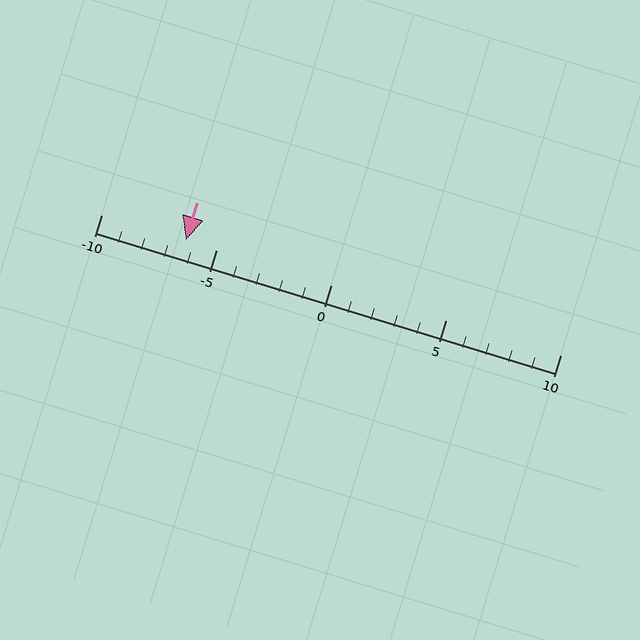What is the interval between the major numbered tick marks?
The major tick marks are spaced 5 units apart.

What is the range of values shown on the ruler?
The ruler shows values from -10 to 10.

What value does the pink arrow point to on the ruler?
The pink arrow points to approximately -6.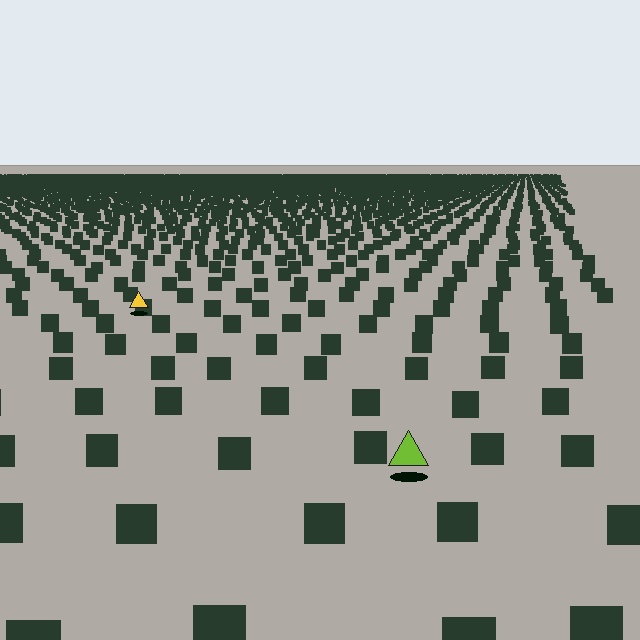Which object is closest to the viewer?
The lime triangle is closest. The texture marks near it are larger and more spread out.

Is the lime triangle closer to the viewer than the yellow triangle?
Yes. The lime triangle is closer — you can tell from the texture gradient: the ground texture is coarser near it.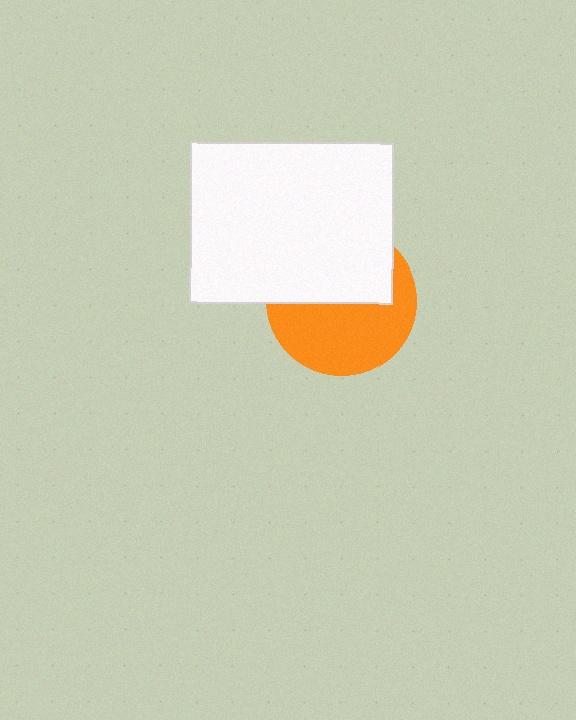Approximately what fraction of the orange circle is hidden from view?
Roughly 47% of the orange circle is hidden behind the white rectangle.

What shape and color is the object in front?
The object in front is a white rectangle.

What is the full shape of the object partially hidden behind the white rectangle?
The partially hidden object is an orange circle.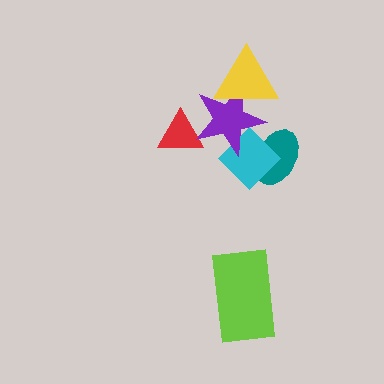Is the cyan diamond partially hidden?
Yes, it is partially covered by another shape.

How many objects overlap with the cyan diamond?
2 objects overlap with the cyan diamond.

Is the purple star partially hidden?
Yes, it is partially covered by another shape.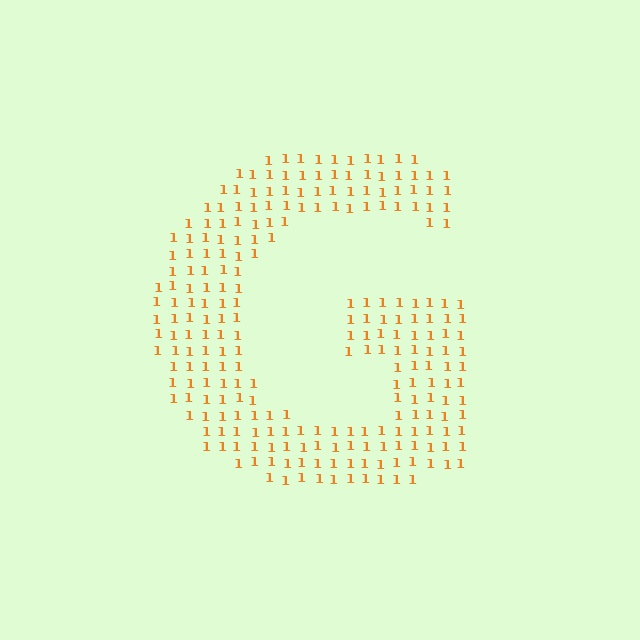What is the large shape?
The large shape is the letter G.